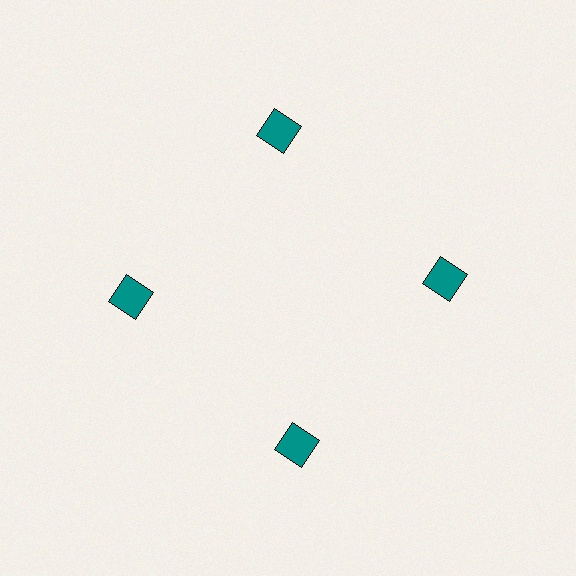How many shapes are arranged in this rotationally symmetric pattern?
There are 4 shapes, arranged in 4 groups of 1.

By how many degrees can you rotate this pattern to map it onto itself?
The pattern maps onto itself every 90 degrees of rotation.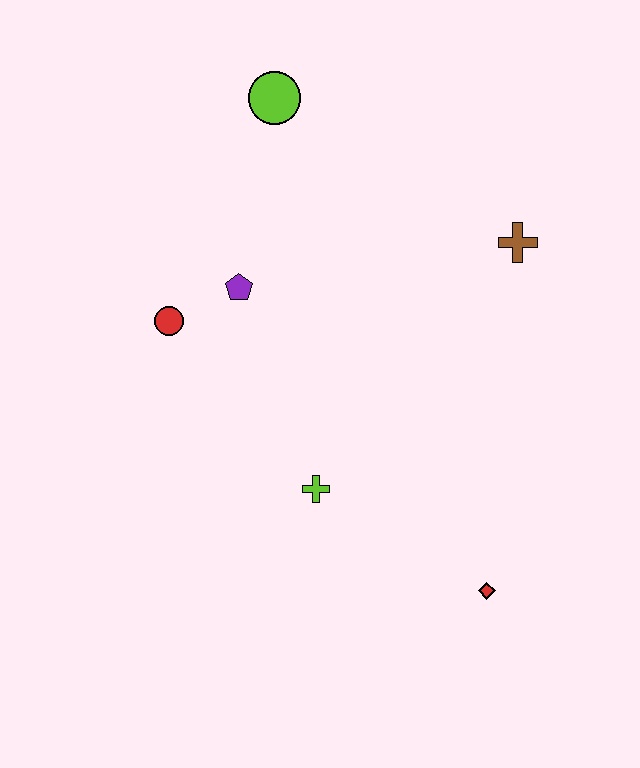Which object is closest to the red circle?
The purple pentagon is closest to the red circle.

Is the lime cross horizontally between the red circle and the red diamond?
Yes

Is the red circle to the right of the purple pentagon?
No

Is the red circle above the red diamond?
Yes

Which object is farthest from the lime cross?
The lime circle is farthest from the lime cross.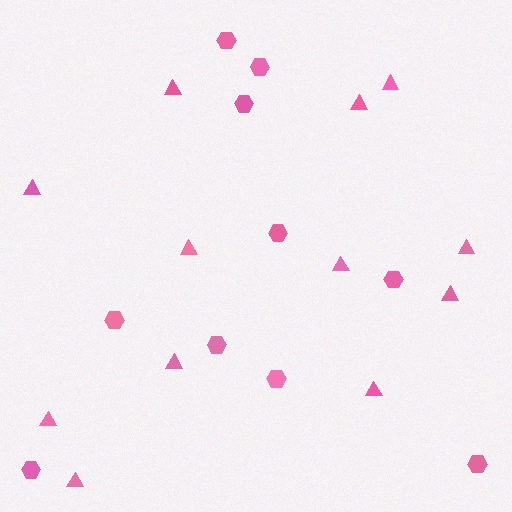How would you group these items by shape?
There are 2 groups: one group of hexagons (10) and one group of triangles (12).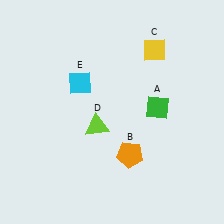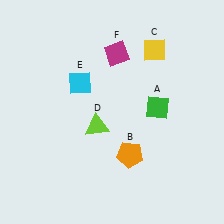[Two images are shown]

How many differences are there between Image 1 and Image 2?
There is 1 difference between the two images.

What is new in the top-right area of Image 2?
A magenta diamond (F) was added in the top-right area of Image 2.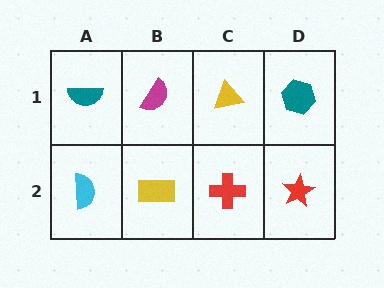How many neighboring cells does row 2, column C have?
3.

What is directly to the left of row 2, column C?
A yellow rectangle.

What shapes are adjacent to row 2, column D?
A teal hexagon (row 1, column D), a red cross (row 2, column C).